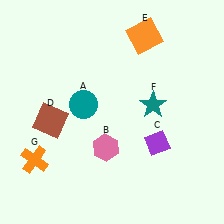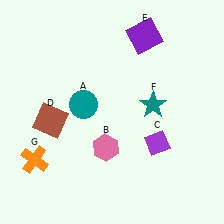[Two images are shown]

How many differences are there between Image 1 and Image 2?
There is 1 difference between the two images.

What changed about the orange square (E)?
In Image 1, E is orange. In Image 2, it changed to purple.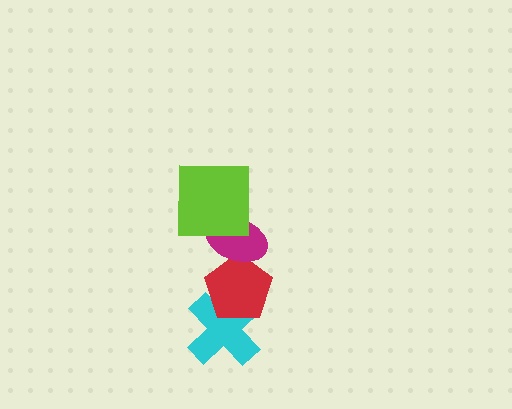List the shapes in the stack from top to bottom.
From top to bottom: the lime square, the magenta ellipse, the red pentagon, the cyan cross.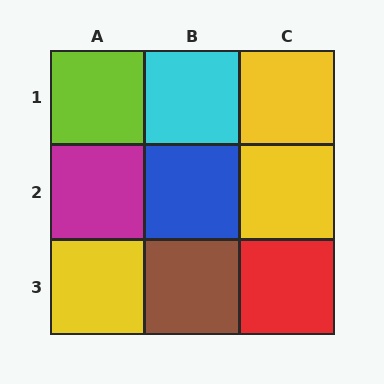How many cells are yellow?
3 cells are yellow.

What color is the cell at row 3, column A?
Yellow.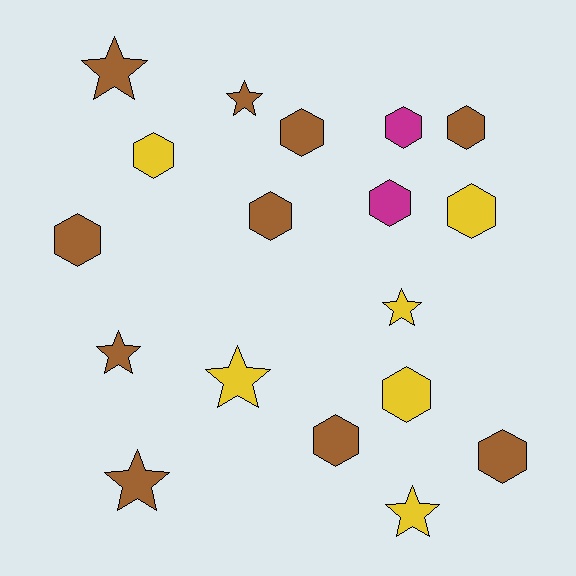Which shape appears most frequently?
Hexagon, with 11 objects.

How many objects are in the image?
There are 18 objects.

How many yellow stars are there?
There are 3 yellow stars.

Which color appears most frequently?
Brown, with 10 objects.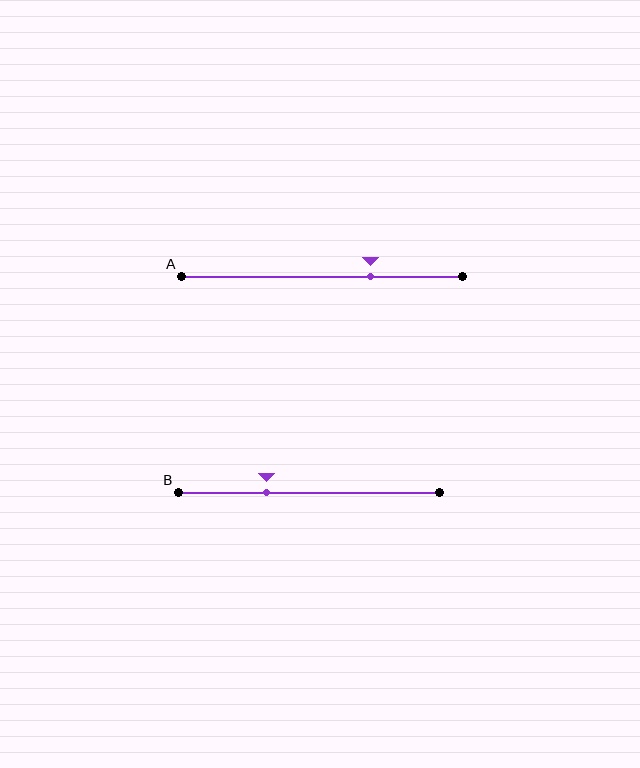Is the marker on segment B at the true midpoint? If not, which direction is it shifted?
No, the marker on segment B is shifted to the left by about 16% of the segment length.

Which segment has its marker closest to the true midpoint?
Segment B has its marker closest to the true midpoint.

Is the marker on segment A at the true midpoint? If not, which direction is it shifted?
No, the marker on segment A is shifted to the right by about 17% of the segment length.